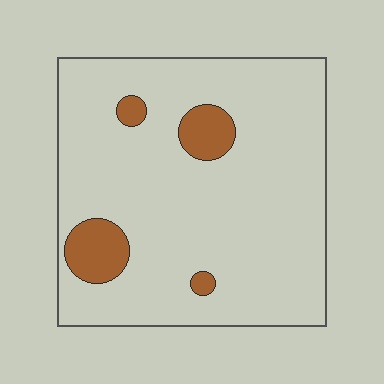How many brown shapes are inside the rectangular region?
4.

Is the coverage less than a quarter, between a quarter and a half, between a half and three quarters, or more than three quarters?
Less than a quarter.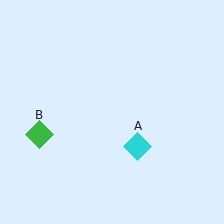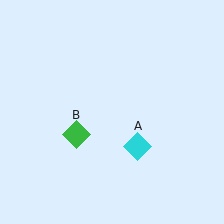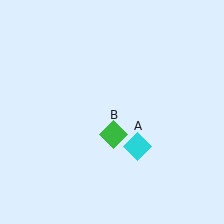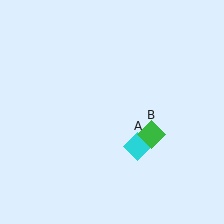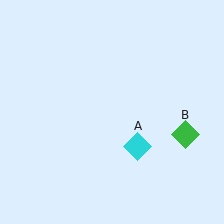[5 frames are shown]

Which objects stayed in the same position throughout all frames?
Cyan diamond (object A) remained stationary.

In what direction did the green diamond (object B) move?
The green diamond (object B) moved right.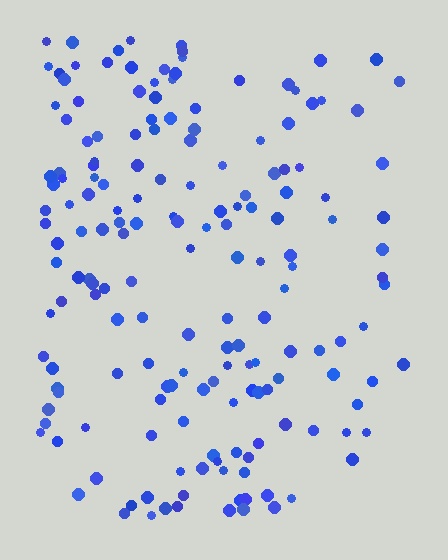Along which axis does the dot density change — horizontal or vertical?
Horizontal.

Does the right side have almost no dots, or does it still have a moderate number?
Still a moderate number, just noticeably fewer than the left.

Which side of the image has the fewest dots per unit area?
The right.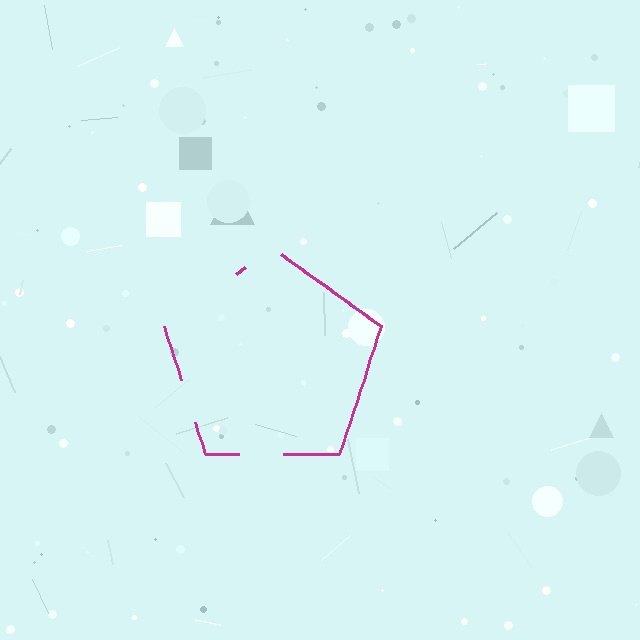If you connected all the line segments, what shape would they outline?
They would outline a pentagon.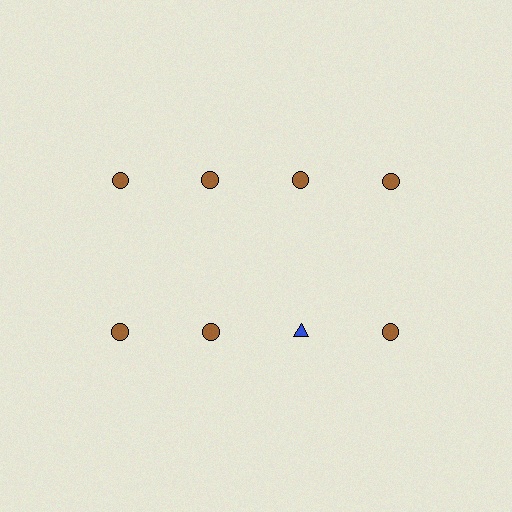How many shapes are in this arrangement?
There are 8 shapes arranged in a grid pattern.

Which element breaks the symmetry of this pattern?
The blue triangle in the second row, center column breaks the symmetry. All other shapes are brown circles.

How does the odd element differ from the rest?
It differs in both color (blue instead of brown) and shape (triangle instead of circle).